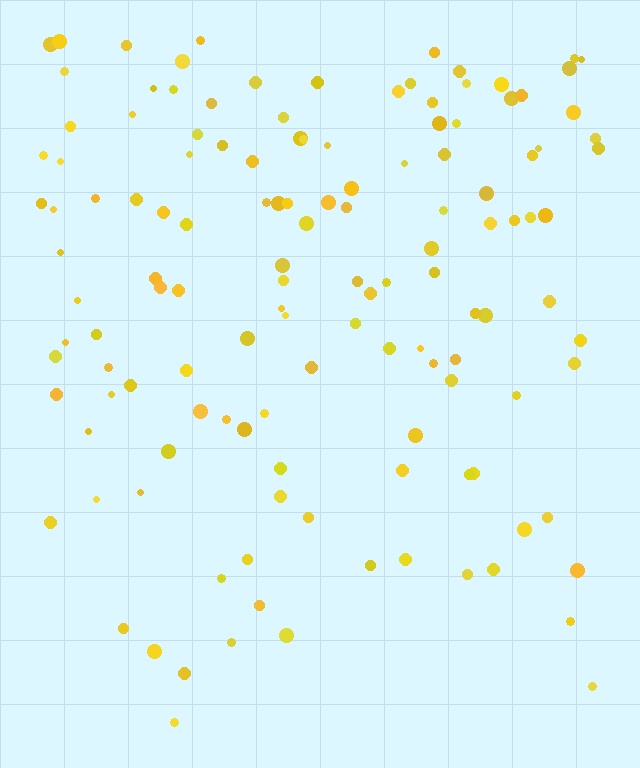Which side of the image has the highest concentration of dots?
The top.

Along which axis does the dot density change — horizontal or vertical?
Vertical.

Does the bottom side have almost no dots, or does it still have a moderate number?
Still a moderate number, just noticeably fewer than the top.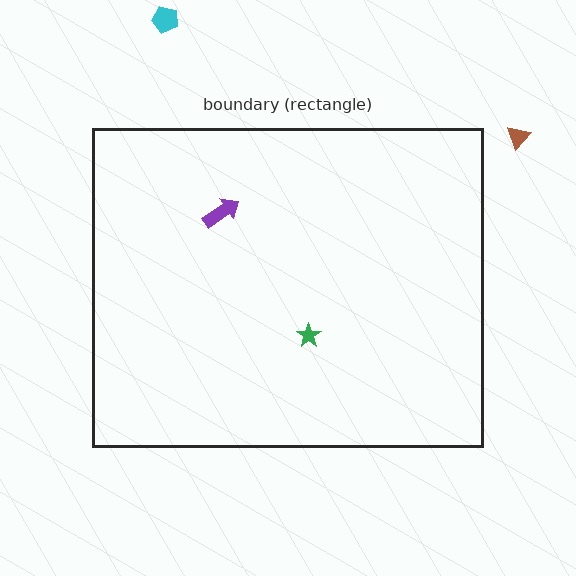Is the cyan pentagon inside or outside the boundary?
Outside.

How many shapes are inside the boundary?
2 inside, 2 outside.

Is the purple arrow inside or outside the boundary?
Inside.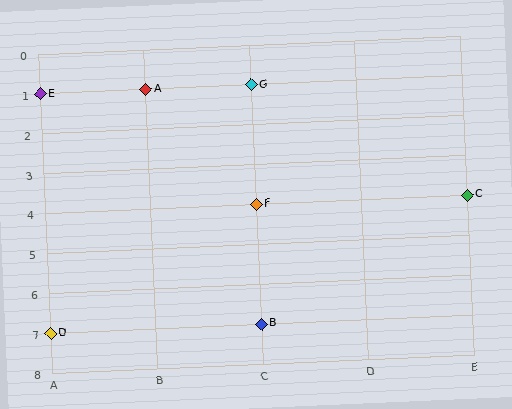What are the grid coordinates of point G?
Point G is at grid coordinates (C, 1).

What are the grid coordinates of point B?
Point B is at grid coordinates (C, 7).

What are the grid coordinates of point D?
Point D is at grid coordinates (A, 7).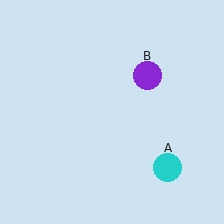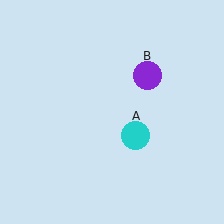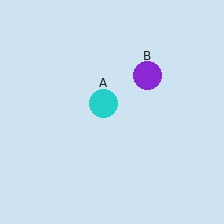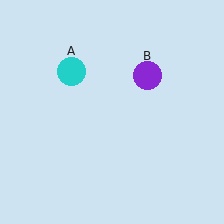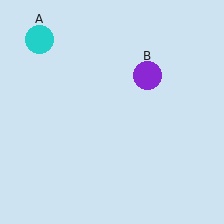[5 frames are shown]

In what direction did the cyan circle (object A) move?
The cyan circle (object A) moved up and to the left.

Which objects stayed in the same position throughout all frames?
Purple circle (object B) remained stationary.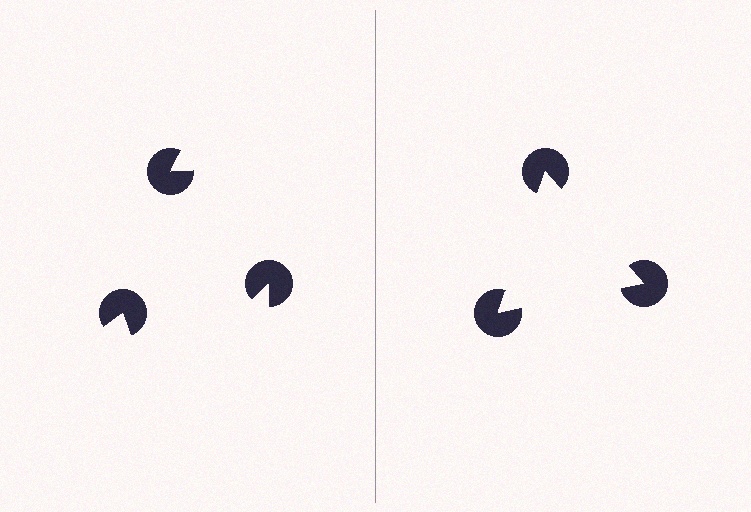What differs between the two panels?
The pac-man discs are positioned identically on both sides; only the wedge orientations differ. On the right they align to a triangle; on the left they are misaligned.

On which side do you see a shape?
An illusory triangle appears on the right side. On the left side the wedge cuts are rotated, so no coherent shape forms.